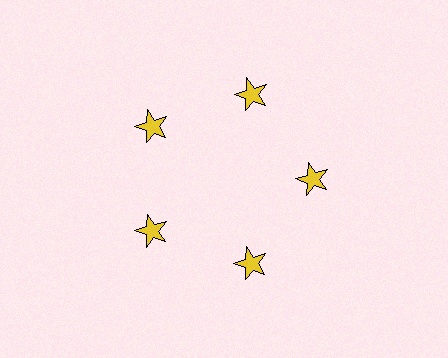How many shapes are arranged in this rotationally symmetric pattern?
There are 5 shapes, arranged in 5 groups of 1.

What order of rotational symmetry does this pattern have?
This pattern has 5-fold rotational symmetry.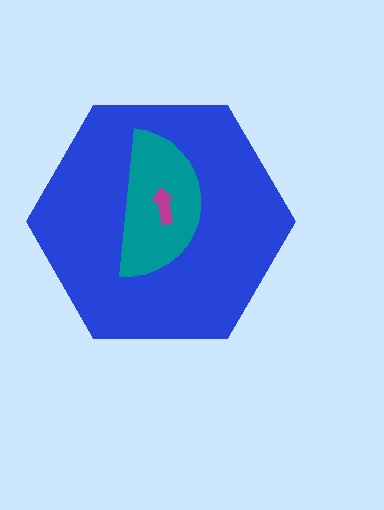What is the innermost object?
The magenta arrow.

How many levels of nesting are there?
3.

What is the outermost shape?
The blue hexagon.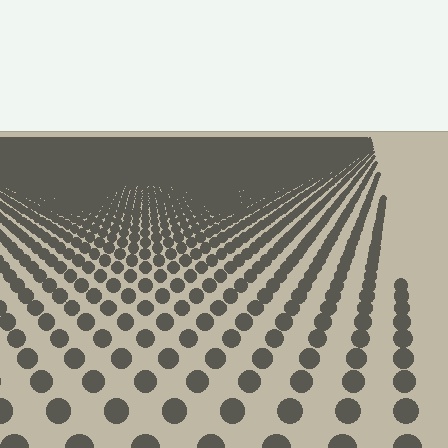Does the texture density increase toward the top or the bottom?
Density increases toward the top.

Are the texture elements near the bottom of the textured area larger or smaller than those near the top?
Larger. Near the bottom, elements are closer to the viewer and appear at a bigger on-screen size.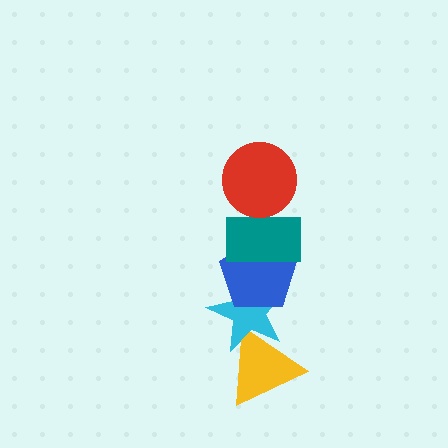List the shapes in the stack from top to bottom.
From top to bottom: the red circle, the teal rectangle, the blue pentagon, the cyan star, the yellow triangle.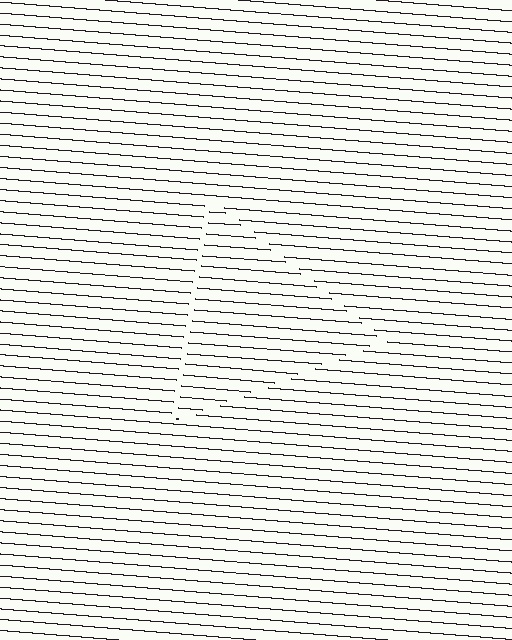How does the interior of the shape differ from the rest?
The interior of the shape contains the same grating, shifted by half a period — the contour is defined by the phase discontinuity where line-ends from the inner and outer gratings abut.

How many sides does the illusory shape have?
3 sides — the line-ends trace a triangle.